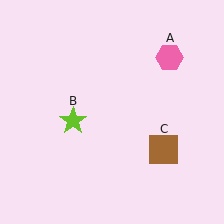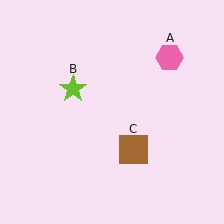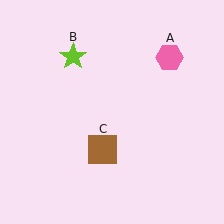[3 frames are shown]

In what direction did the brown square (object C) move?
The brown square (object C) moved left.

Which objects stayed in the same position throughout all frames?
Pink hexagon (object A) remained stationary.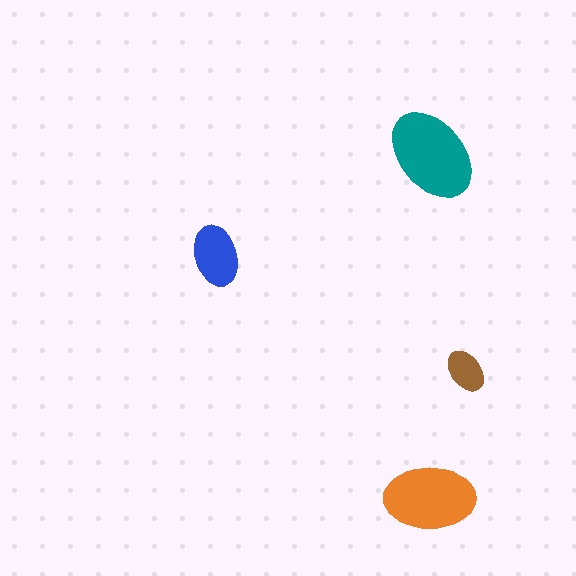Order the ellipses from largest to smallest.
the teal one, the orange one, the blue one, the brown one.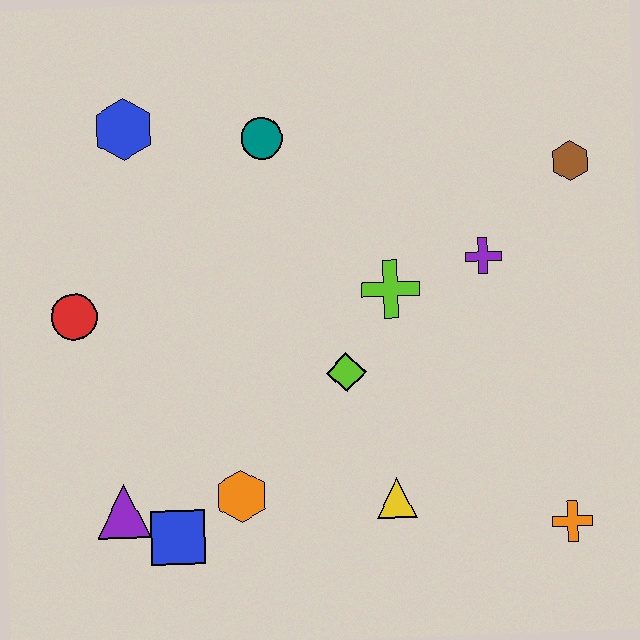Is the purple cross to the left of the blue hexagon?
No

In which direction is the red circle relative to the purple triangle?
The red circle is above the purple triangle.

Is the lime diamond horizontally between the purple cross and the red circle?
Yes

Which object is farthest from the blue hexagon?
The orange cross is farthest from the blue hexagon.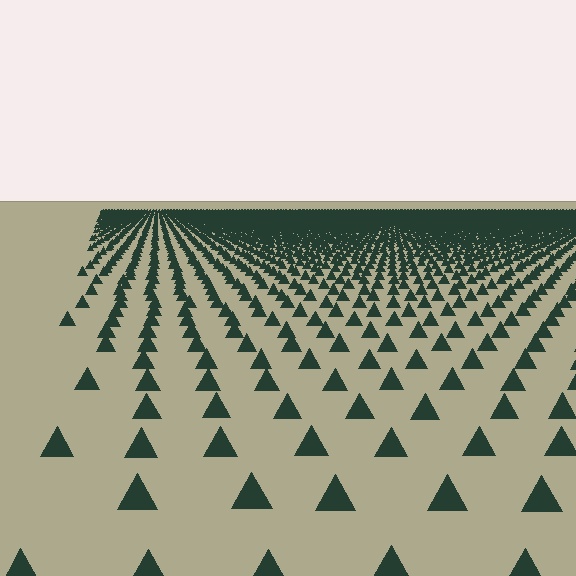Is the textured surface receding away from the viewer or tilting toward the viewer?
The surface is receding away from the viewer. Texture elements get smaller and denser toward the top.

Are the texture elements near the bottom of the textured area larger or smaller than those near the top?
Larger. Near the bottom, elements are closer to the viewer and appear at a bigger on-screen size.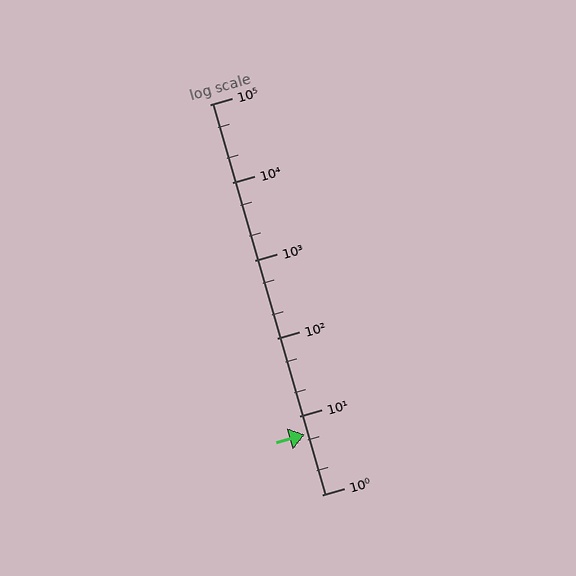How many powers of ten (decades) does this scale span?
The scale spans 5 decades, from 1 to 100000.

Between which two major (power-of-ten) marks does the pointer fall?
The pointer is between 1 and 10.